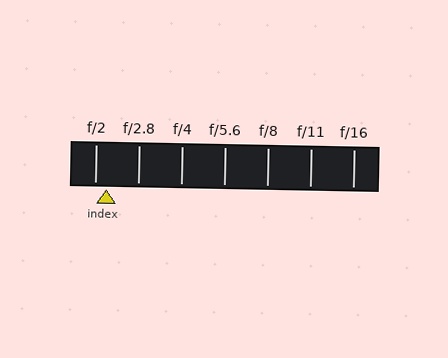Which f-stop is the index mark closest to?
The index mark is closest to f/2.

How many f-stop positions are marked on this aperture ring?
There are 7 f-stop positions marked.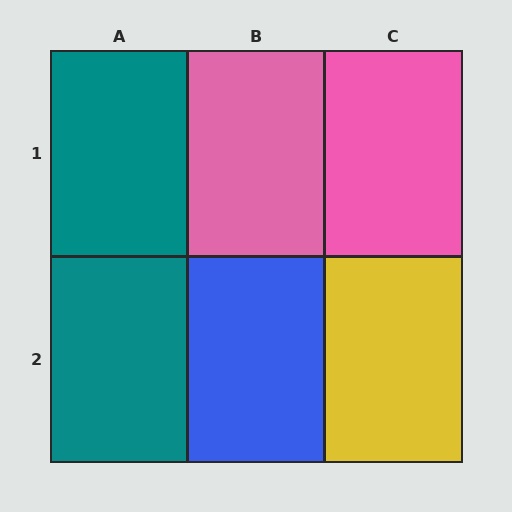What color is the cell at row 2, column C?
Yellow.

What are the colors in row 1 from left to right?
Teal, pink, pink.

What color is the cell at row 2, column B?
Blue.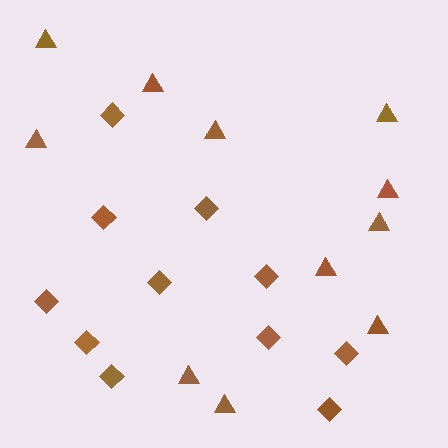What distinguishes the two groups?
There are 2 groups: one group of triangles (11) and one group of diamonds (11).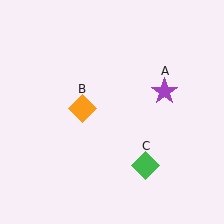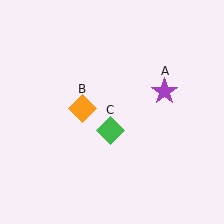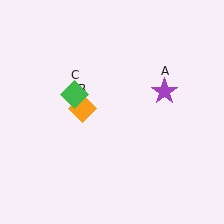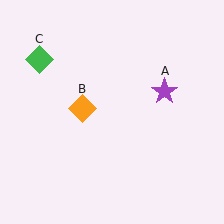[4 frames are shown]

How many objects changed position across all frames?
1 object changed position: green diamond (object C).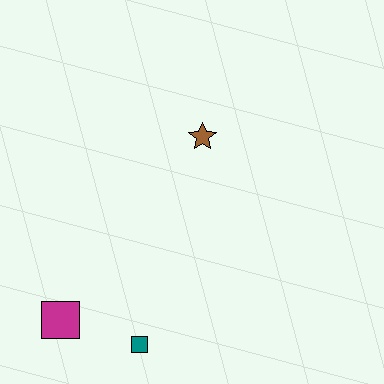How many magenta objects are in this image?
There is 1 magenta object.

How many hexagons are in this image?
There are no hexagons.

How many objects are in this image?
There are 3 objects.